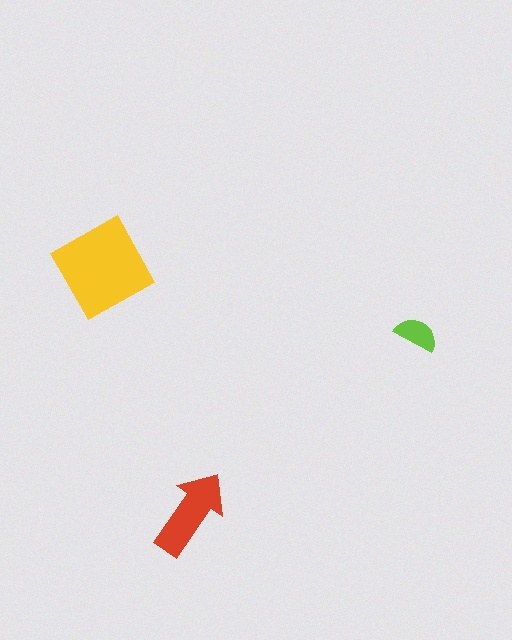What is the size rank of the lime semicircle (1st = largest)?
3rd.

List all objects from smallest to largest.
The lime semicircle, the red arrow, the yellow diamond.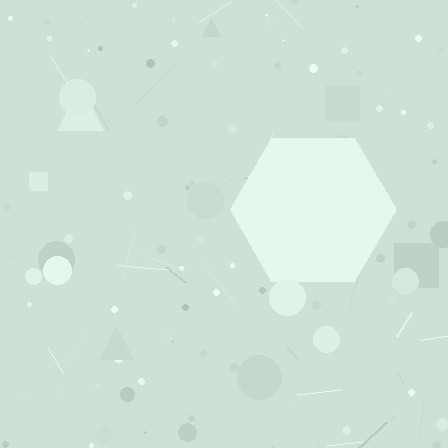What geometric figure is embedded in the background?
A hexagon is embedded in the background.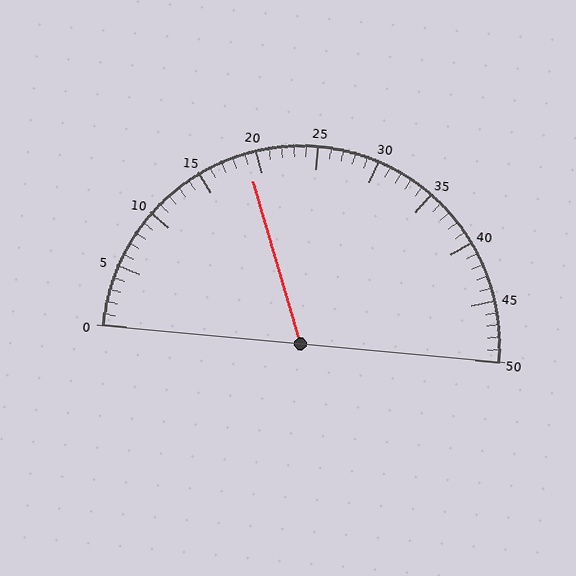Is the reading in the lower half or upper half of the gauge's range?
The reading is in the lower half of the range (0 to 50).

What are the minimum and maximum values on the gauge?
The gauge ranges from 0 to 50.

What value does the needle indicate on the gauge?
The needle indicates approximately 19.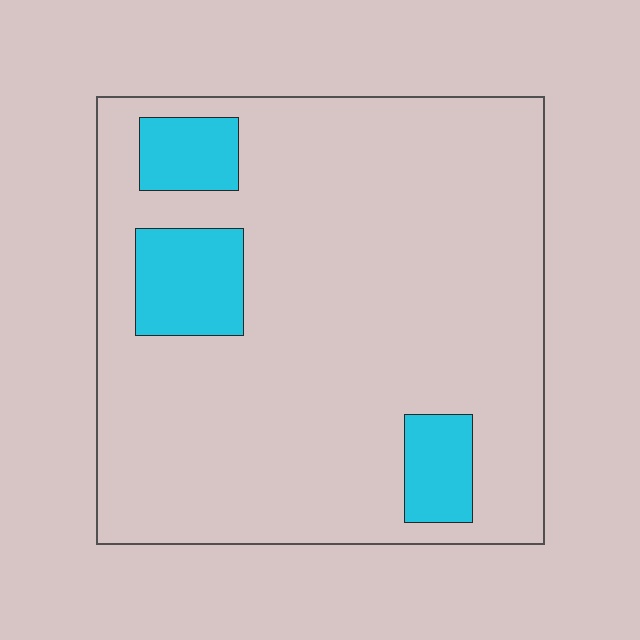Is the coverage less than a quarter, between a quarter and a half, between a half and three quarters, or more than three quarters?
Less than a quarter.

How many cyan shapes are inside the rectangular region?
3.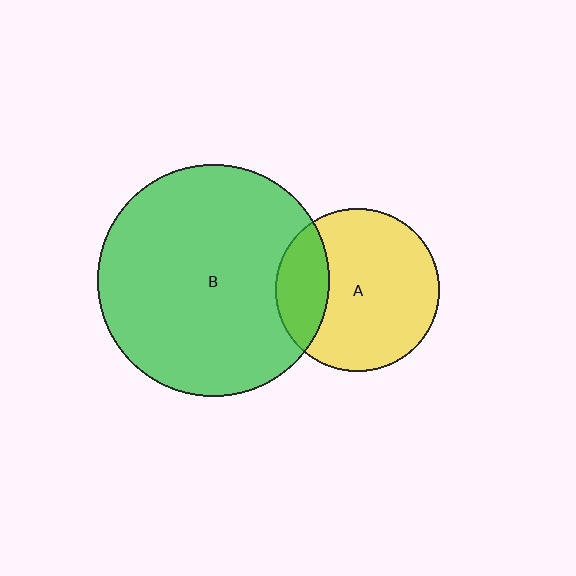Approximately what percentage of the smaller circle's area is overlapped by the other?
Approximately 25%.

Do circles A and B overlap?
Yes.